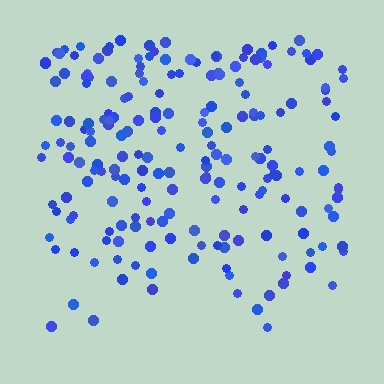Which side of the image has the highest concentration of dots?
The top.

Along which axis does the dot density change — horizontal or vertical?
Vertical.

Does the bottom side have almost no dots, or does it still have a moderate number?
Still a moderate number, just noticeably fewer than the top.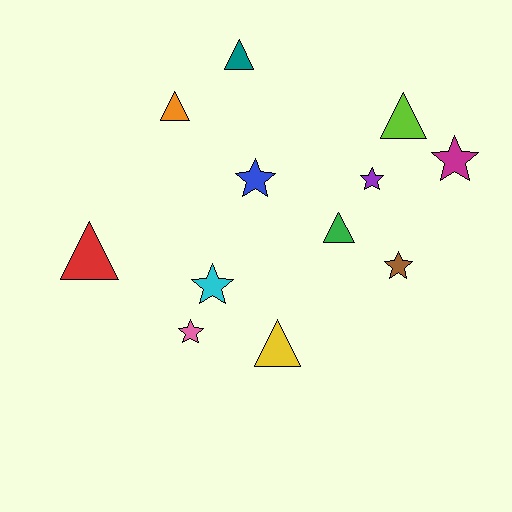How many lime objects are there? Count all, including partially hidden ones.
There is 1 lime object.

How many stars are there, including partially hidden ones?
There are 6 stars.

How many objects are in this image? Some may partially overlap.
There are 12 objects.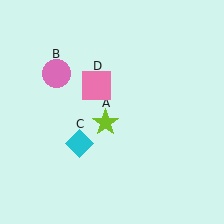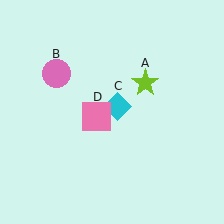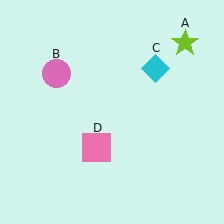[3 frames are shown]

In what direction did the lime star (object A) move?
The lime star (object A) moved up and to the right.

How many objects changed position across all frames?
3 objects changed position: lime star (object A), cyan diamond (object C), pink square (object D).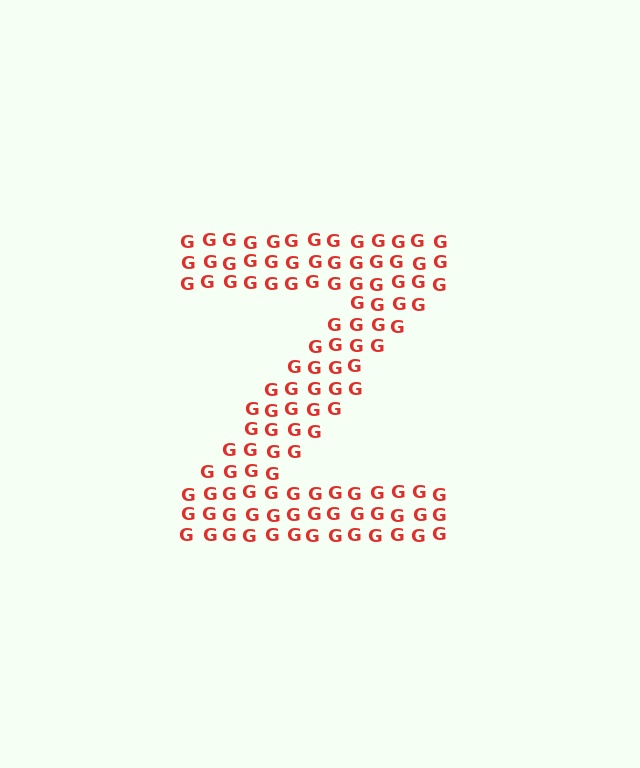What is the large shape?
The large shape is the letter Z.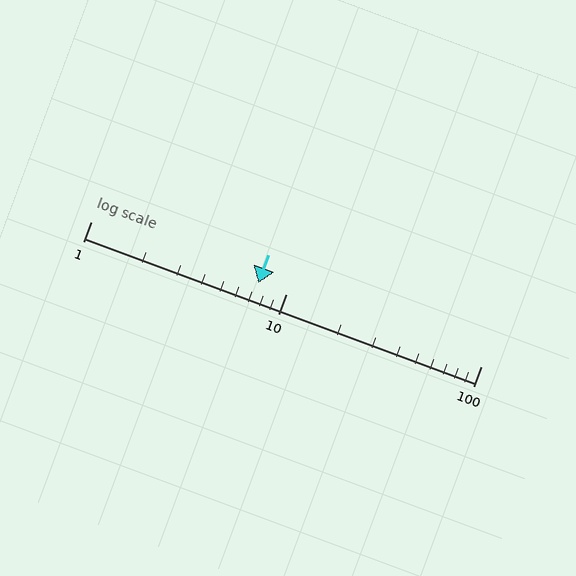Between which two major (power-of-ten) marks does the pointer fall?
The pointer is between 1 and 10.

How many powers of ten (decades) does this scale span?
The scale spans 2 decades, from 1 to 100.